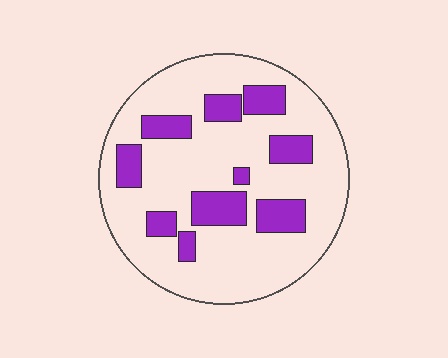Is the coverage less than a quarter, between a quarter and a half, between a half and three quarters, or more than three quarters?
Less than a quarter.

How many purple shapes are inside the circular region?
10.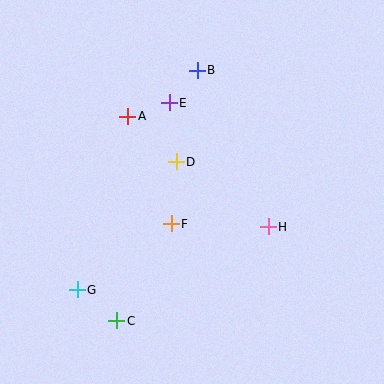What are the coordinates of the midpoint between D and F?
The midpoint between D and F is at (174, 193).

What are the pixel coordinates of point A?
Point A is at (128, 116).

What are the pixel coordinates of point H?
Point H is at (268, 227).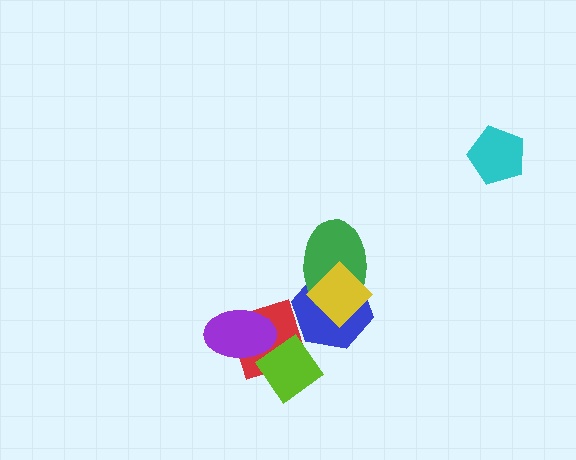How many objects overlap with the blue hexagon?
3 objects overlap with the blue hexagon.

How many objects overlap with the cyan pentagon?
0 objects overlap with the cyan pentagon.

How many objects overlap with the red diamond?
3 objects overlap with the red diamond.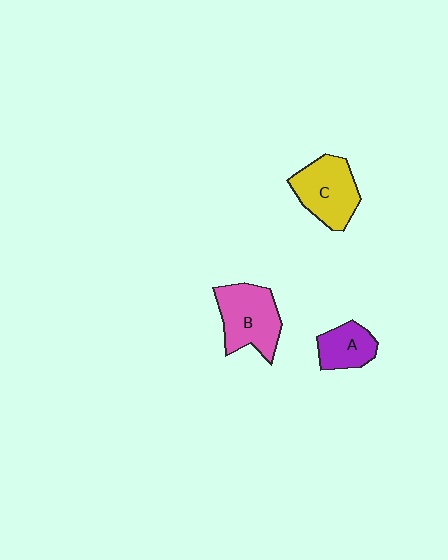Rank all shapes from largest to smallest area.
From largest to smallest: B (pink), C (yellow), A (purple).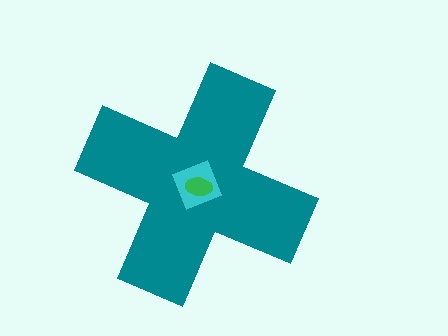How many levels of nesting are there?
3.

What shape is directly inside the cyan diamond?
The green ellipse.